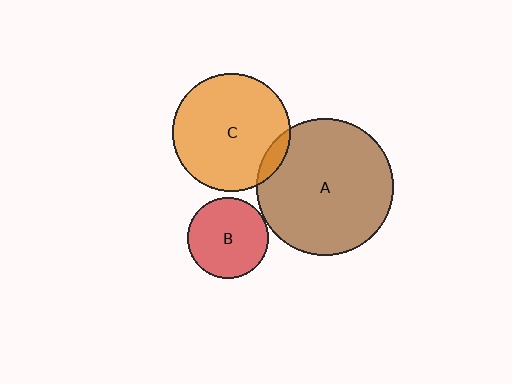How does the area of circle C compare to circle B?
Approximately 2.1 times.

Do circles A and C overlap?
Yes.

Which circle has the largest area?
Circle A (brown).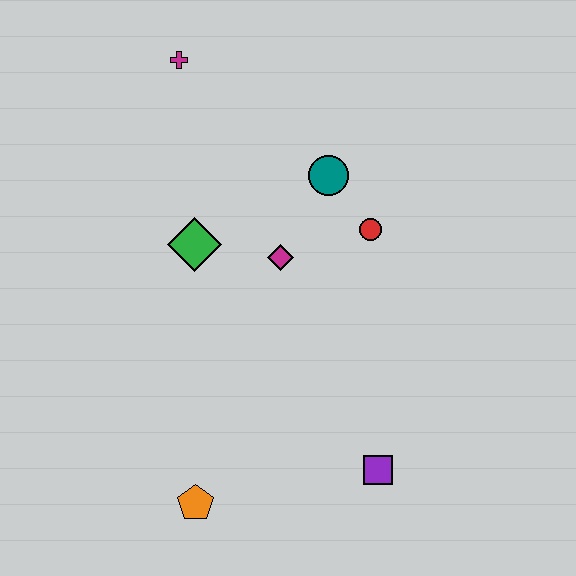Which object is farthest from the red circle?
The orange pentagon is farthest from the red circle.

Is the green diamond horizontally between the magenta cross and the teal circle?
Yes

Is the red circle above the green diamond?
Yes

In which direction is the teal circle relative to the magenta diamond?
The teal circle is above the magenta diamond.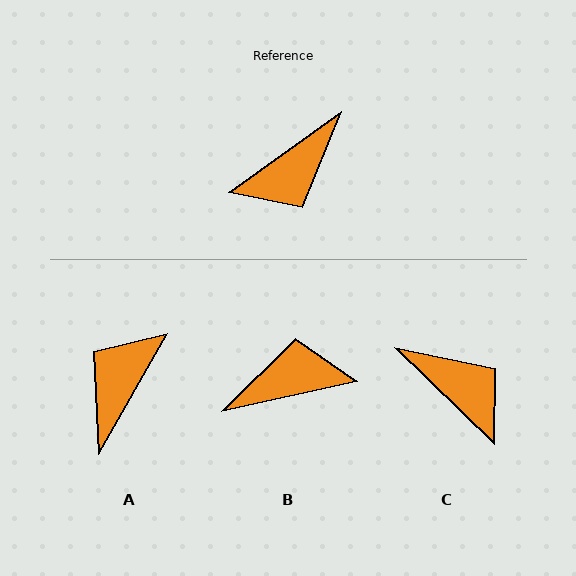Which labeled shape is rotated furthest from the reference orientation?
B, about 157 degrees away.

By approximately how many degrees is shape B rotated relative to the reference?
Approximately 157 degrees counter-clockwise.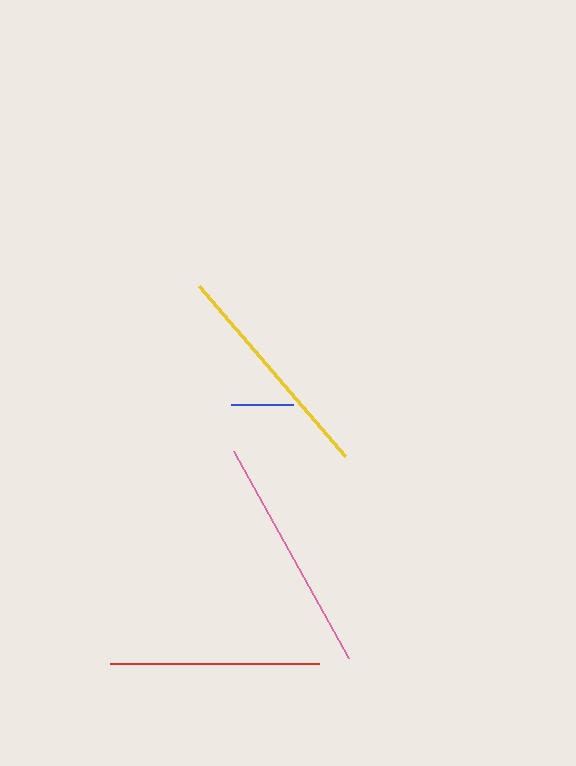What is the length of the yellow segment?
The yellow segment is approximately 224 pixels long.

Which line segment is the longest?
The pink line is the longest at approximately 237 pixels.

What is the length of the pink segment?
The pink segment is approximately 237 pixels long.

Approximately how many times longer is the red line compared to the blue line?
The red line is approximately 3.4 times the length of the blue line.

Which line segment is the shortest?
The blue line is the shortest at approximately 62 pixels.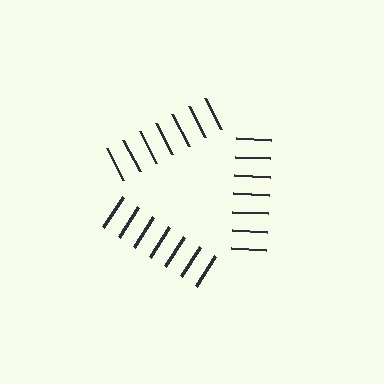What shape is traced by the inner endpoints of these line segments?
An illusory triangle — the line segments terminate on its edges but no continuous stroke is drawn.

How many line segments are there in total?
21 — 7 along each of the 3 edges.